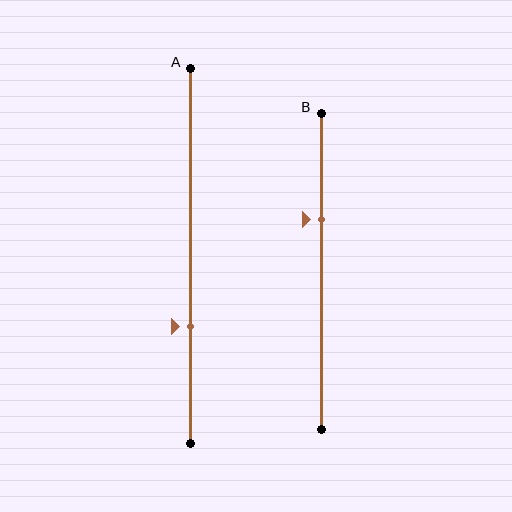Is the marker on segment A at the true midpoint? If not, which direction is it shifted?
No, the marker on segment A is shifted downward by about 19% of the segment length.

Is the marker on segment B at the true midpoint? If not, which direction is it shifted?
No, the marker on segment B is shifted upward by about 17% of the segment length.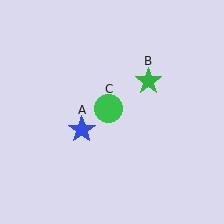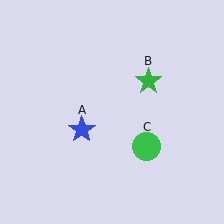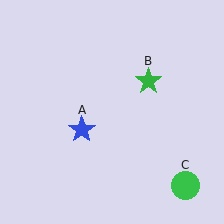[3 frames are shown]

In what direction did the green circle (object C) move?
The green circle (object C) moved down and to the right.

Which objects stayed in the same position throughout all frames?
Blue star (object A) and green star (object B) remained stationary.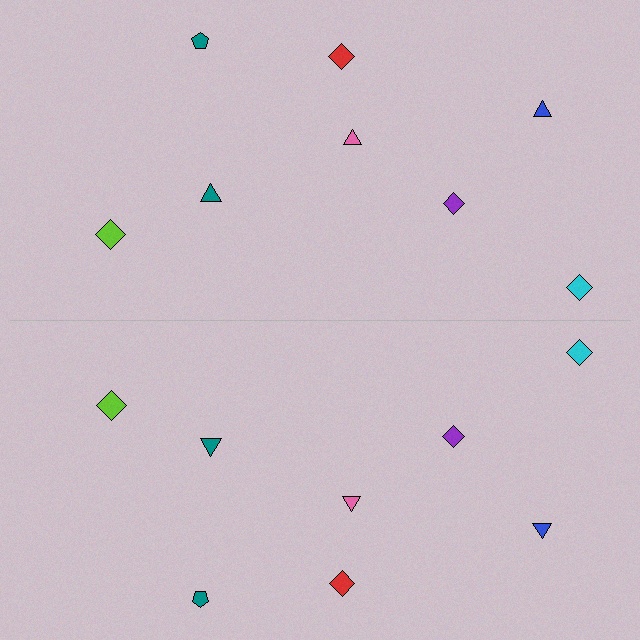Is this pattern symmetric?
Yes, this pattern has bilateral (reflection) symmetry.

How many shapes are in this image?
There are 16 shapes in this image.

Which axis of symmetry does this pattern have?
The pattern has a horizontal axis of symmetry running through the center of the image.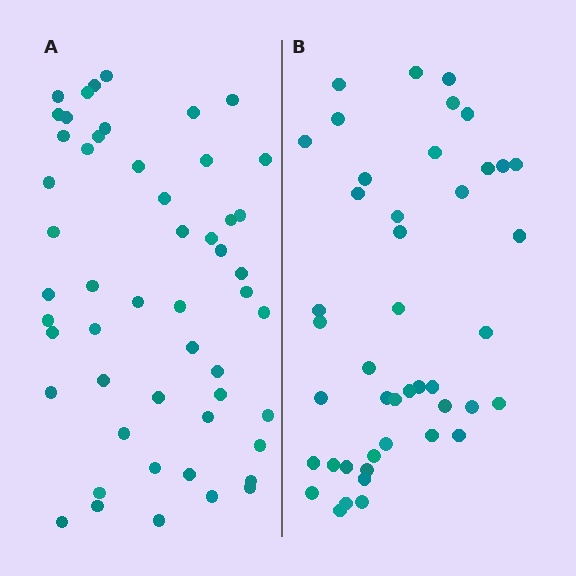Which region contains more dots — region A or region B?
Region A (the left region) has more dots.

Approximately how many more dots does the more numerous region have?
Region A has roughly 8 or so more dots than region B.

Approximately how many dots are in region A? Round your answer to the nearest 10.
About 50 dots. (The exact count is 52, which rounds to 50.)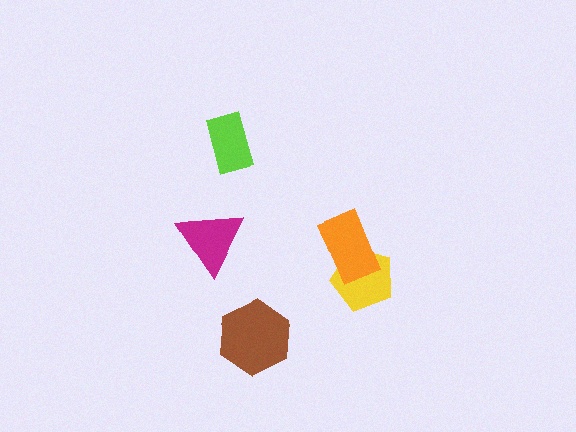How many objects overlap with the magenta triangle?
0 objects overlap with the magenta triangle.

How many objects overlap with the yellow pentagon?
1 object overlaps with the yellow pentagon.